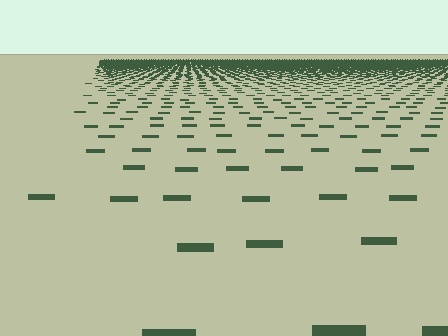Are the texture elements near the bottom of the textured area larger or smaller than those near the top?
Larger. Near the bottom, elements are closer to the viewer and appear at a bigger on-screen size.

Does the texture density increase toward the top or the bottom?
Density increases toward the top.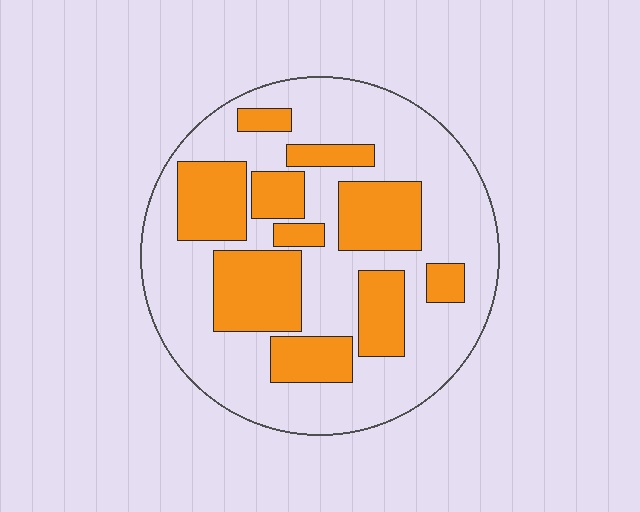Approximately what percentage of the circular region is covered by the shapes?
Approximately 35%.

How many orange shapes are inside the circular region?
10.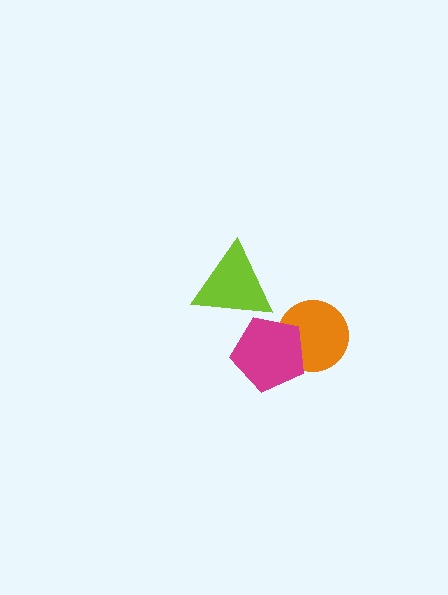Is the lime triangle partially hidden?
No, no other shape covers it.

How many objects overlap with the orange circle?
1 object overlaps with the orange circle.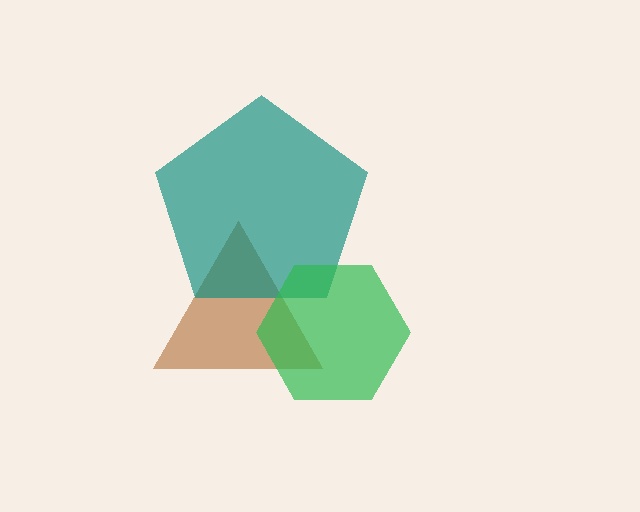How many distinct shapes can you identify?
There are 3 distinct shapes: a brown triangle, a teal pentagon, a green hexagon.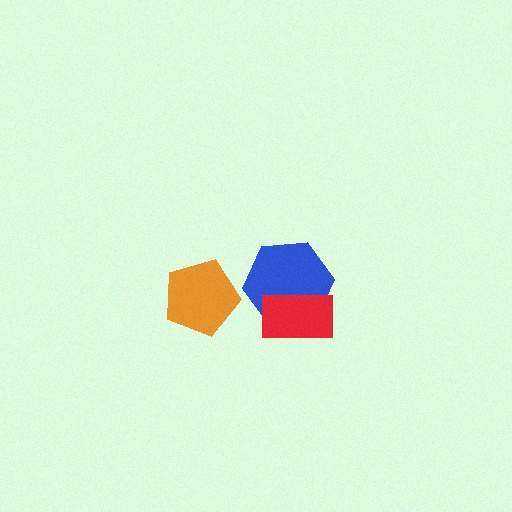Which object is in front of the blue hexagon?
The red rectangle is in front of the blue hexagon.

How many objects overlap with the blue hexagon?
1 object overlaps with the blue hexagon.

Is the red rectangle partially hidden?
No, no other shape covers it.